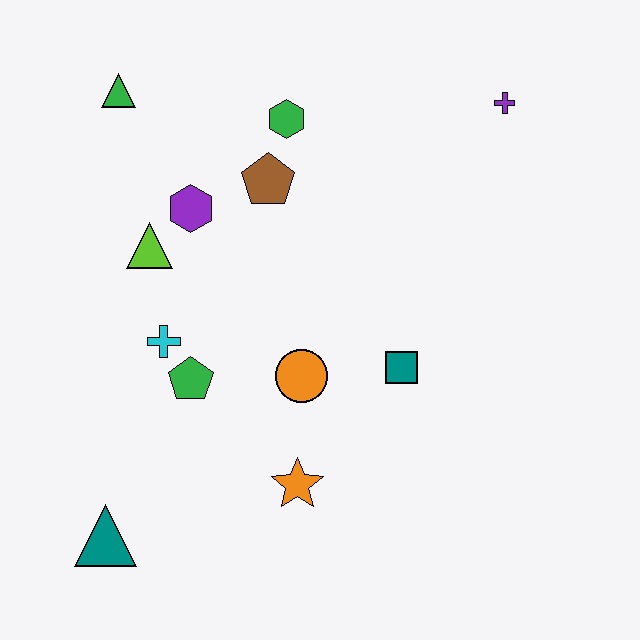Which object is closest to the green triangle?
The purple hexagon is closest to the green triangle.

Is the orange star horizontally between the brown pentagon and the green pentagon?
No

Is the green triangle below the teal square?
No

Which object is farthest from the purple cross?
The teal triangle is farthest from the purple cross.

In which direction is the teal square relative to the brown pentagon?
The teal square is below the brown pentagon.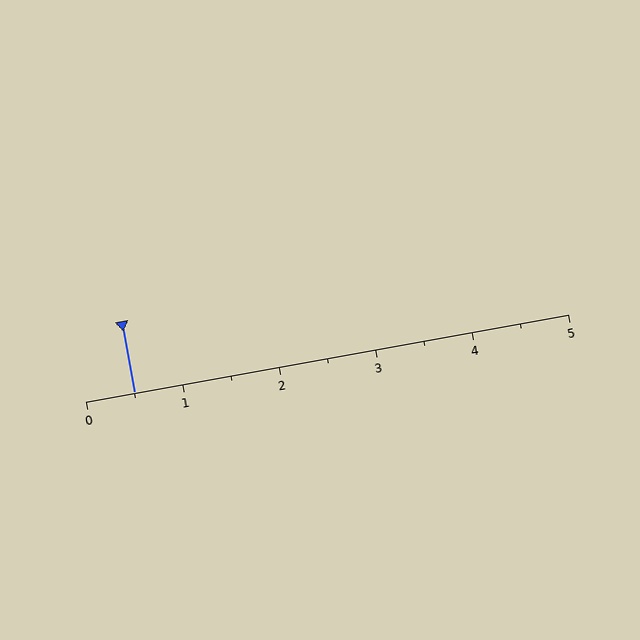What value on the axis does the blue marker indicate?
The marker indicates approximately 0.5.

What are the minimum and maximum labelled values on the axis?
The axis runs from 0 to 5.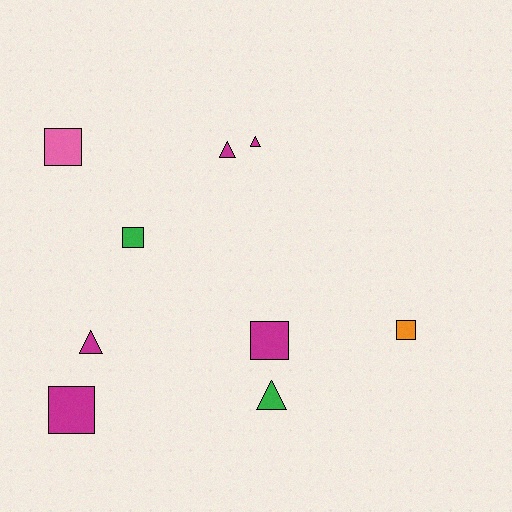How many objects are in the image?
There are 9 objects.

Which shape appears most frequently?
Square, with 5 objects.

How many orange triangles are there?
There are no orange triangles.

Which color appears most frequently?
Magenta, with 5 objects.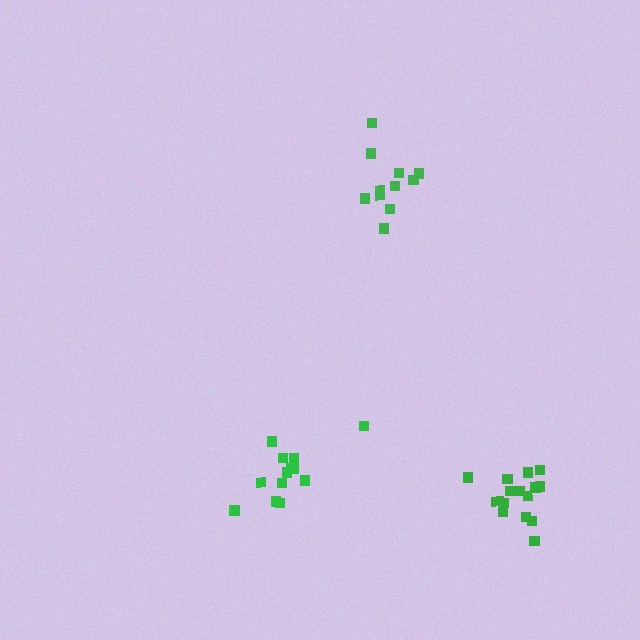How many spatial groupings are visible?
There are 3 spatial groupings.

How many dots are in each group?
Group 1: 13 dots, Group 2: 11 dots, Group 3: 16 dots (40 total).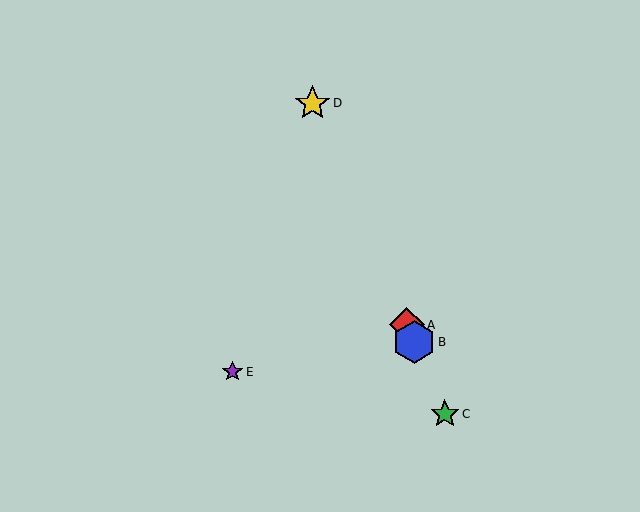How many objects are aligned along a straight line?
4 objects (A, B, C, D) are aligned along a straight line.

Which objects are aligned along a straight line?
Objects A, B, C, D are aligned along a straight line.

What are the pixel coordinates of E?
Object E is at (233, 372).